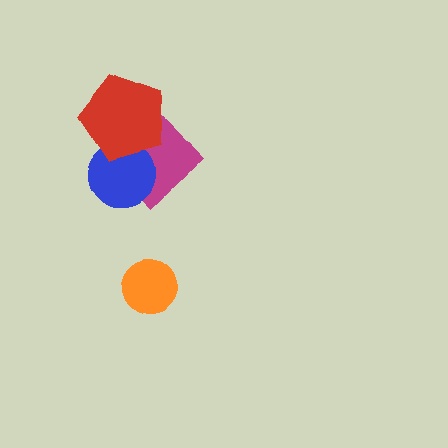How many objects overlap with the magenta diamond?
2 objects overlap with the magenta diamond.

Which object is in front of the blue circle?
The red pentagon is in front of the blue circle.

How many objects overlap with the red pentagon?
2 objects overlap with the red pentagon.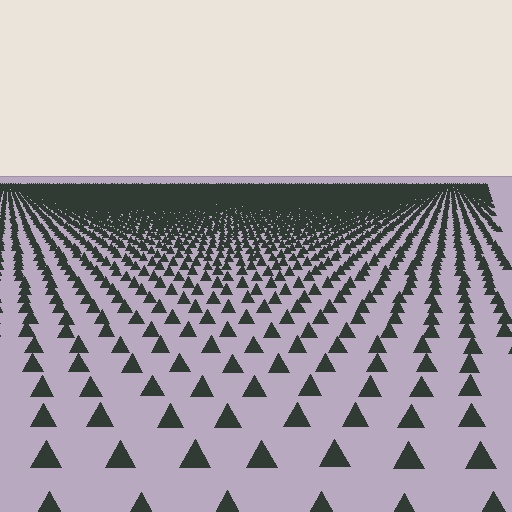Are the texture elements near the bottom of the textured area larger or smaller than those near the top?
Larger. Near the bottom, elements are closer to the viewer and appear at a bigger on-screen size.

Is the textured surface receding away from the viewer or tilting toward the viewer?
The surface is receding away from the viewer. Texture elements get smaller and denser toward the top.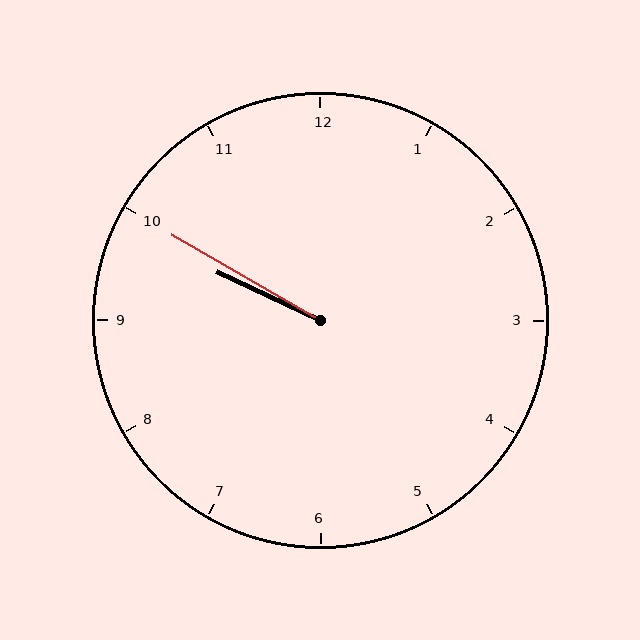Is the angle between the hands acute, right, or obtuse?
It is acute.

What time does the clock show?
9:50.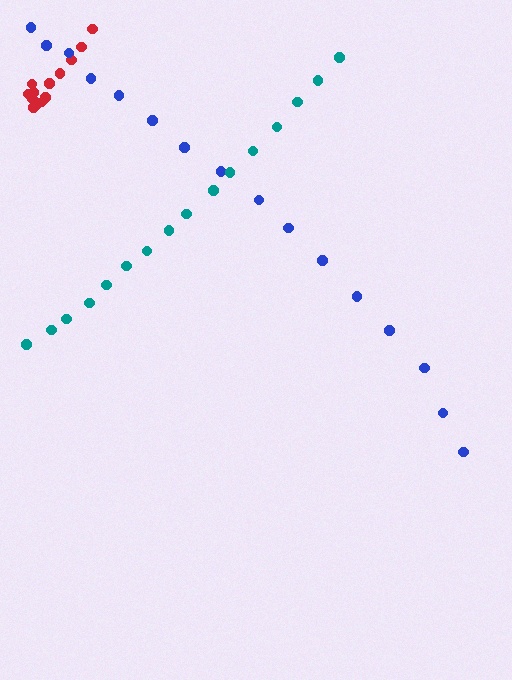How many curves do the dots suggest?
There are 3 distinct paths.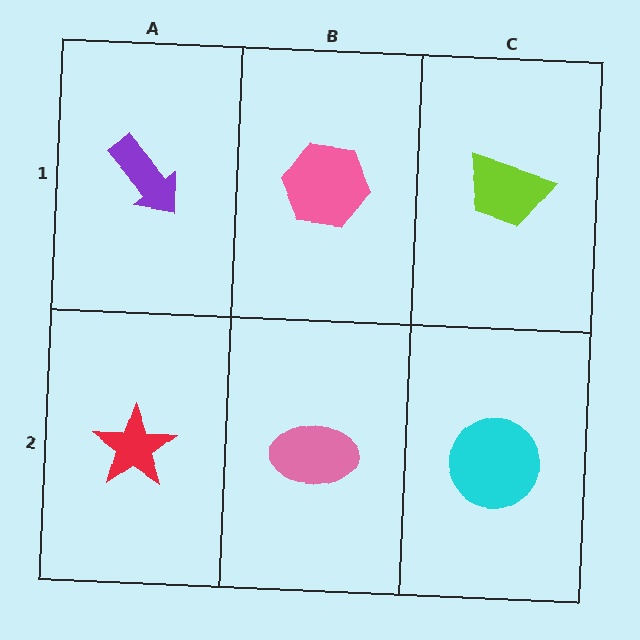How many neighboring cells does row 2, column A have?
2.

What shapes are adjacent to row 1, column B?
A pink ellipse (row 2, column B), a purple arrow (row 1, column A), a lime trapezoid (row 1, column C).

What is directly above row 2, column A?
A purple arrow.